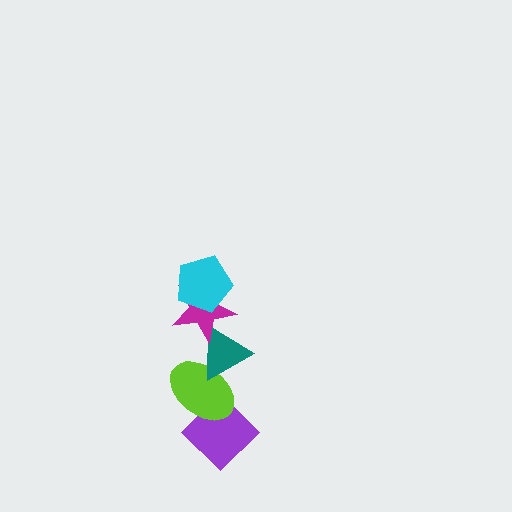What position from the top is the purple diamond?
The purple diamond is 5th from the top.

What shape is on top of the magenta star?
The cyan pentagon is on top of the magenta star.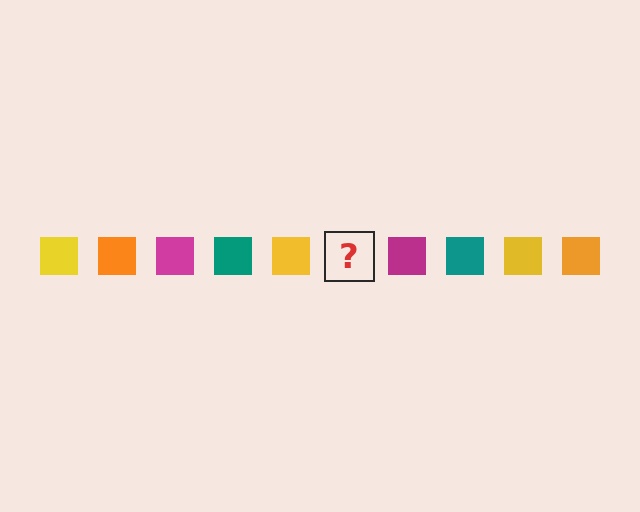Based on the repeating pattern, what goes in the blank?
The blank should be an orange square.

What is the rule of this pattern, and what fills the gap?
The rule is that the pattern cycles through yellow, orange, magenta, teal squares. The gap should be filled with an orange square.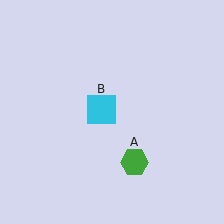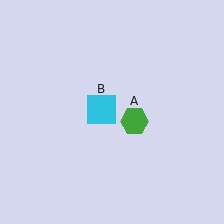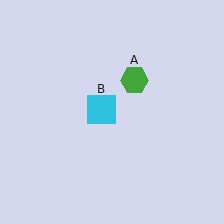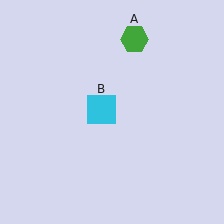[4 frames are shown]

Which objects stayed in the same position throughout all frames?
Cyan square (object B) remained stationary.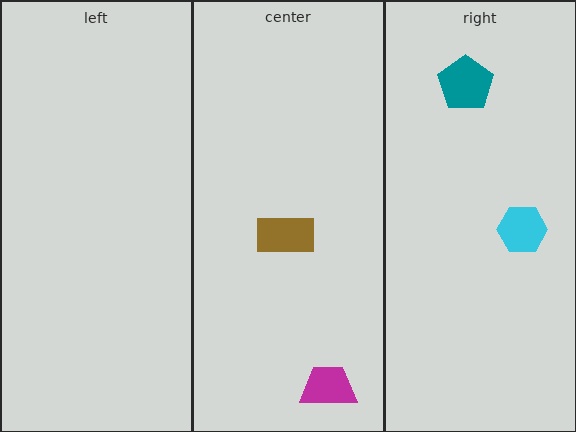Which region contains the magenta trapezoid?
The center region.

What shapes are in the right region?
The teal pentagon, the cyan hexagon.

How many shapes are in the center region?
2.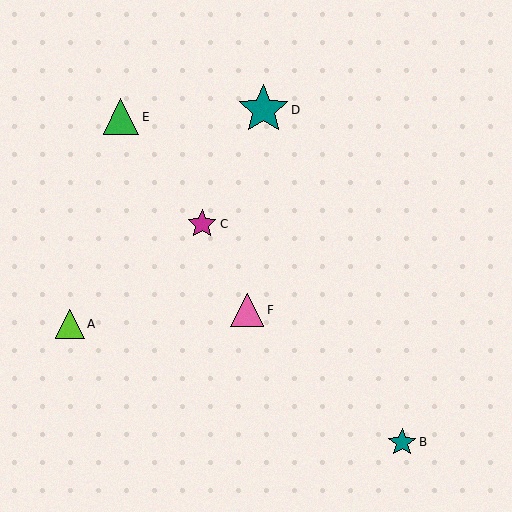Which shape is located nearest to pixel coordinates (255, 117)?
The teal star (labeled D) at (263, 110) is nearest to that location.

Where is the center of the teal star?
The center of the teal star is at (263, 110).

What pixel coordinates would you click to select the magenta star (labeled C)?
Click at (202, 224) to select the magenta star C.